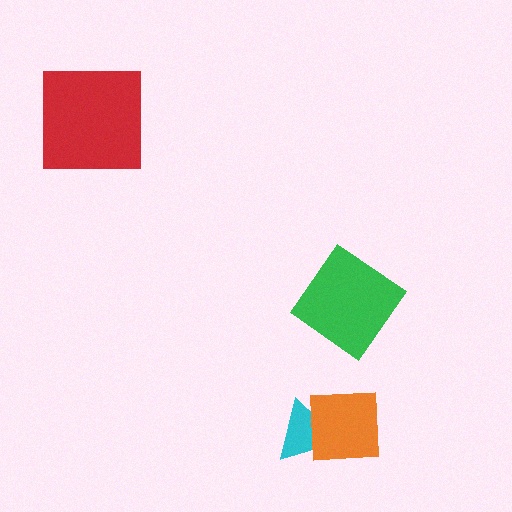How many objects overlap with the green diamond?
0 objects overlap with the green diamond.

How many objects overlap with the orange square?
1 object overlaps with the orange square.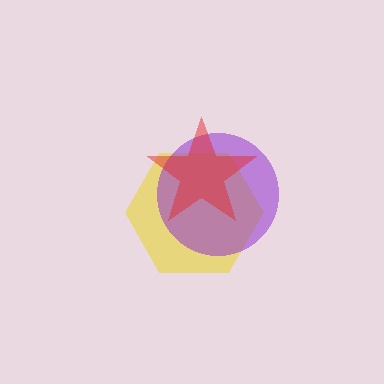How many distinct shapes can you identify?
There are 3 distinct shapes: a yellow hexagon, a purple circle, a red star.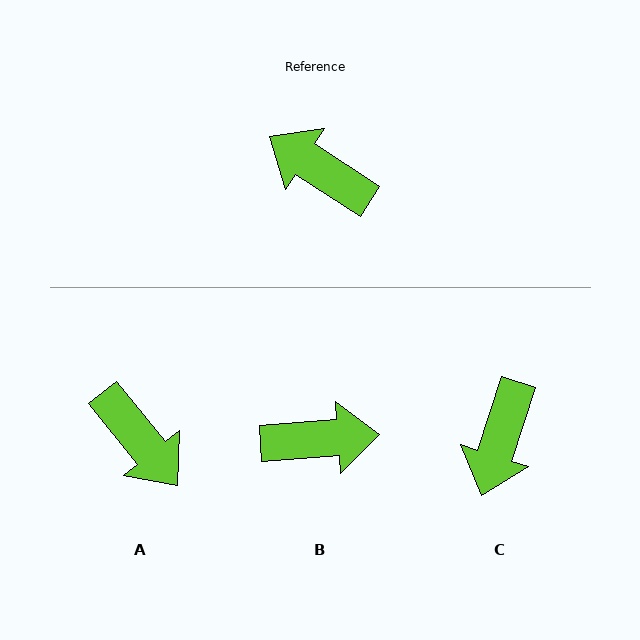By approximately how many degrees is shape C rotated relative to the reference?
Approximately 105 degrees counter-clockwise.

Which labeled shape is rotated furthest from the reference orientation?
A, about 162 degrees away.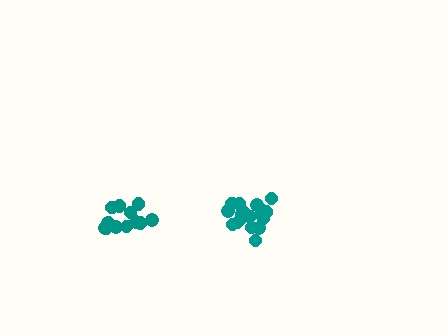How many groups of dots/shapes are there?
There are 2 groups.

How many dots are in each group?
Group 1: 17 dots, Group 2: 14 dots (31 total).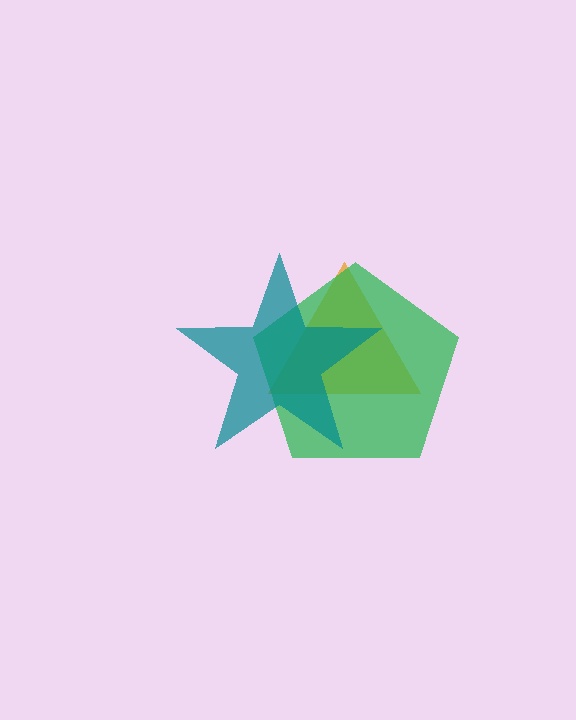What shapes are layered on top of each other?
The layered shapes are: an orange triangle, a green pentagon, a teal star.